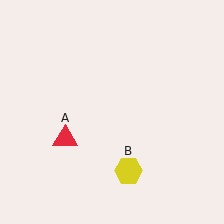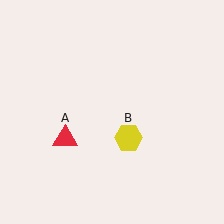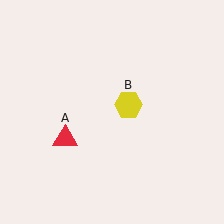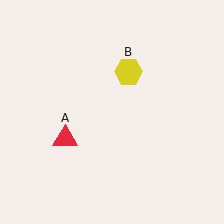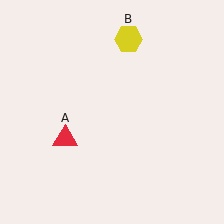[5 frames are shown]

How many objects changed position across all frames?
1 object changed position: yellow hexagon (object B).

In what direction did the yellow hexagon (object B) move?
The yellow hexagon (object B) moved up.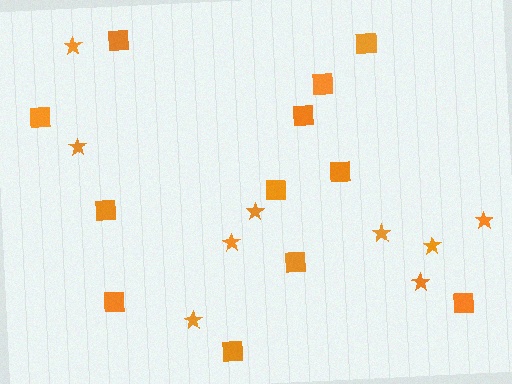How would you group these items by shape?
There are 2 groups: one group of stars (9) and one group of squares (12).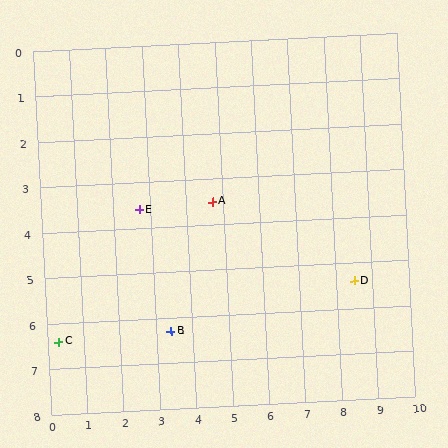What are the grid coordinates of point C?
Point C is at approximately (0.3, 6.4).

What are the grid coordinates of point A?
Point A is at approximately (4.7, 3.5).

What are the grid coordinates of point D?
Point D is at approximately (8.5, 5.4).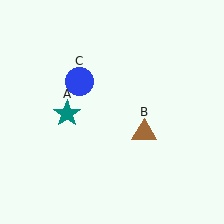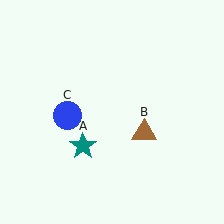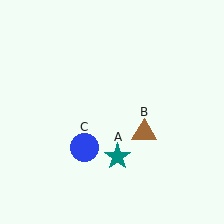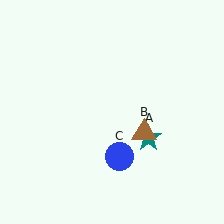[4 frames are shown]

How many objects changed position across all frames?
2 objects changed position: teal star (object A), blue circle (object C).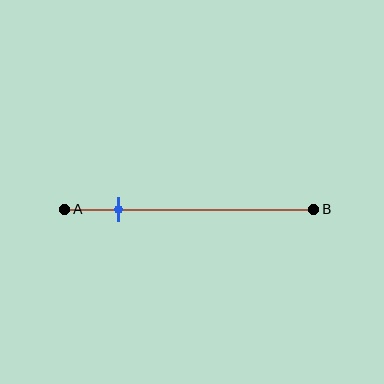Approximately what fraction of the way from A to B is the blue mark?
The blue mark is approximately 20% of the way from A to B.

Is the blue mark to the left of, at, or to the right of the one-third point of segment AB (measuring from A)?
The blue mark is to the left of the one-third point of segment AB.